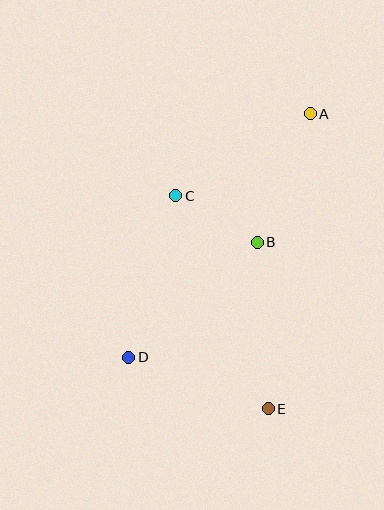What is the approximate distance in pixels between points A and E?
The distance between A and E is approximately 298 pixels.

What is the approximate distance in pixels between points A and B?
The distance between A and B is approximately 139 pixels.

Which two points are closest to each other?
Points B and C are closest to each other.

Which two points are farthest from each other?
Points A and D are farthest from each other.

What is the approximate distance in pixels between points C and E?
The distance between C and E is approximately 232 pixels.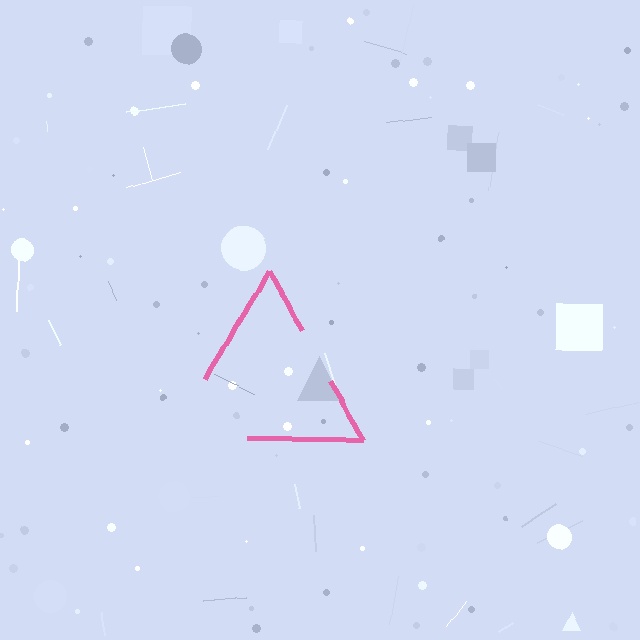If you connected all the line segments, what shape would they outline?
They would outline a triangle.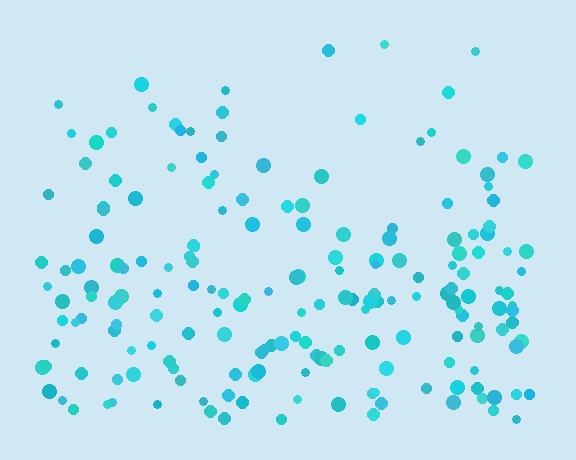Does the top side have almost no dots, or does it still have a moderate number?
Still a moderate number, just noticeably fewer than the bottom.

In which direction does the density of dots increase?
From top to bottom, with the bottom side densest.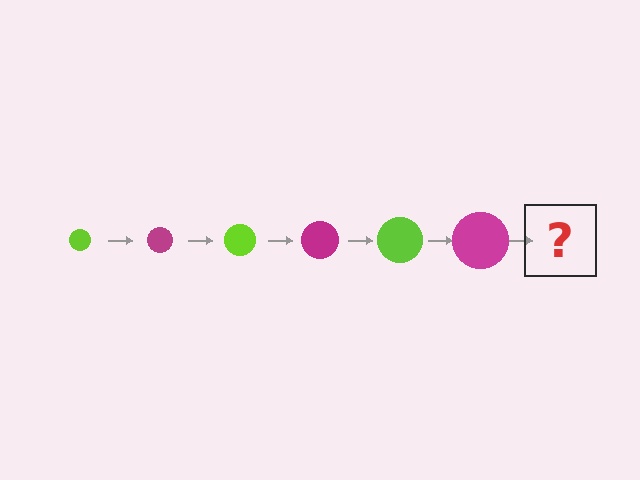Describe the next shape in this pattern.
It should be a lime circle, larger than the previous one.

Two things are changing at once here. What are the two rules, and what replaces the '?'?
The two rules are that the circle grows larger each step and the color cycles through lime and magenta. The '?' should be a lime circle, larger than the previous one.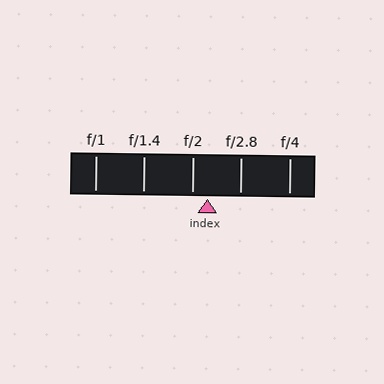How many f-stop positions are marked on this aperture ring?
There are 5 f-stop positions marked.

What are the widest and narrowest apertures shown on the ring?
The widest aperture shown is f/1 and the narrowest is f/4.